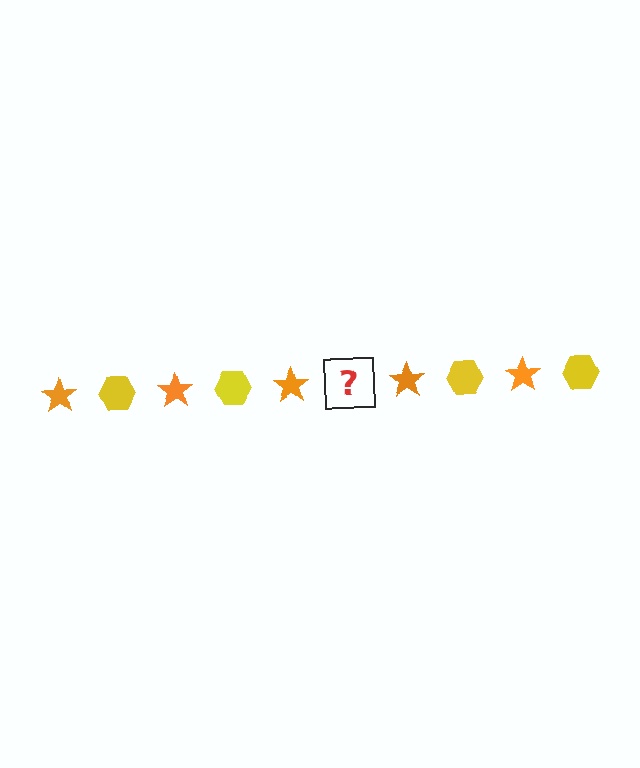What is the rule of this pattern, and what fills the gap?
The rule is that the pattern alternates between orange star and yellow hexagon. The gap should be filled with a yellow hexagon.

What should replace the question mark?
The question mark should be replaced with a yellow hexagon.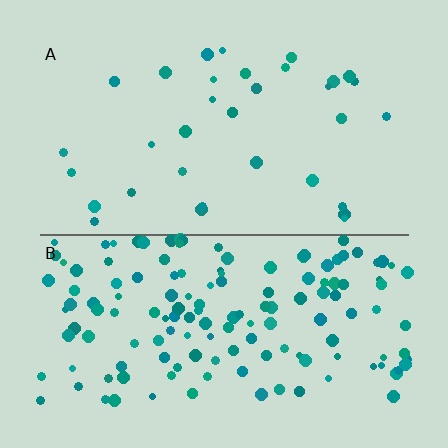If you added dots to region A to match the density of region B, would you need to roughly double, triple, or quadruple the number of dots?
Approximately quadruple.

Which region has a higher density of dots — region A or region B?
B (the bottom).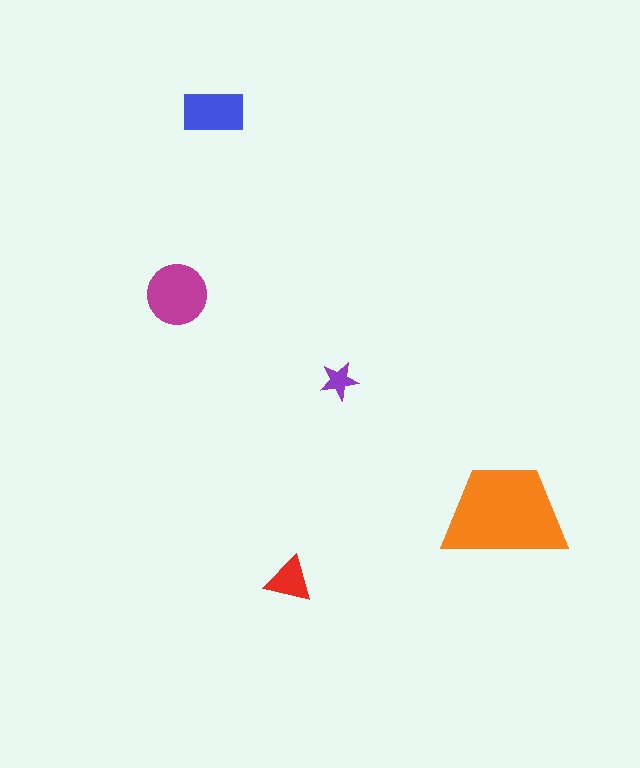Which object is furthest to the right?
The orange trapezoid is rightmost.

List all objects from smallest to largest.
The purple star, the red triangle, the blue rectangle, the magenta circle, the orange trapezoid.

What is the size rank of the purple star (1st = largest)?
5th.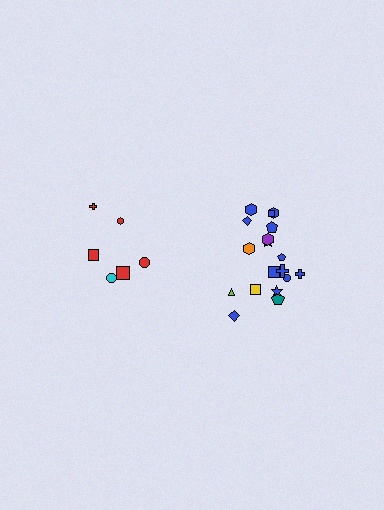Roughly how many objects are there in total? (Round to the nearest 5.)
Roughly 25 objects in total.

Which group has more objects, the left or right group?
The right group.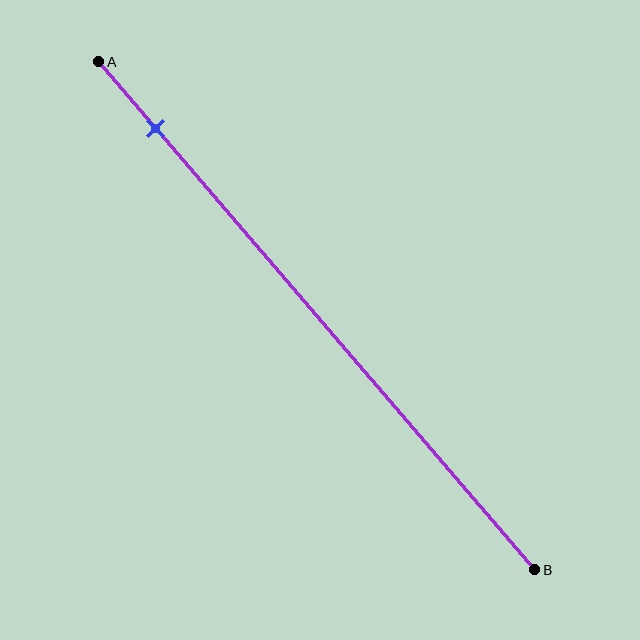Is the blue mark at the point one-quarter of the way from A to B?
No, the mark is at about 15% from A, not at the 25% one-quarter point.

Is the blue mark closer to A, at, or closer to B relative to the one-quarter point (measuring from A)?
The blue mark is closer to point A than the one-quarter point of segment AB.